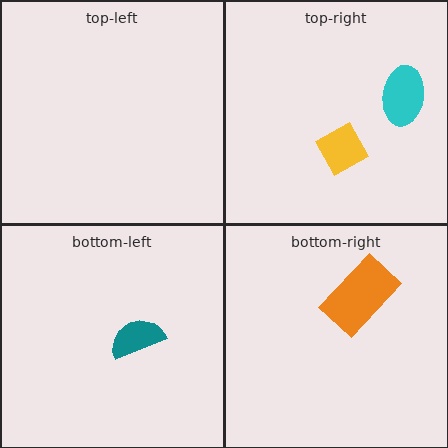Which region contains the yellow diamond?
The top-right region.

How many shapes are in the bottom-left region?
1.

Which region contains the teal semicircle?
The bottom-left region.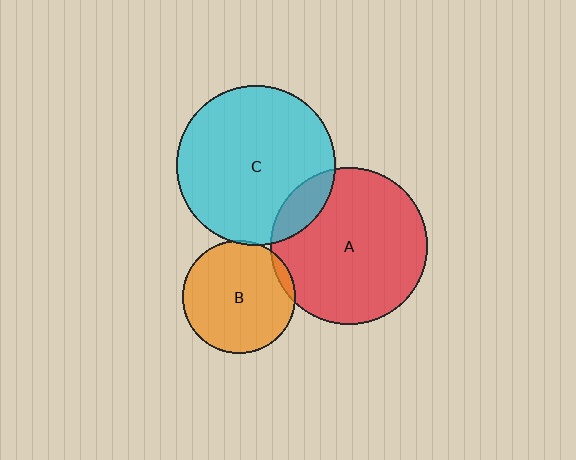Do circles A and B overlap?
Yes.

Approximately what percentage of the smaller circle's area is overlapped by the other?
Approximately 5%.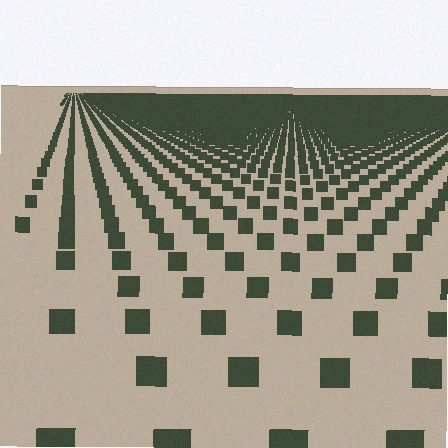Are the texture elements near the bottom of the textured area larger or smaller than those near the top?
Larger. Near the bottom, elements are closer to the viewer and appear at a bigger on-screen size.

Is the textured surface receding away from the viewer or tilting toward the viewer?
The surface is receding away from the viewer. Texture elements get smaller and denser toward the top.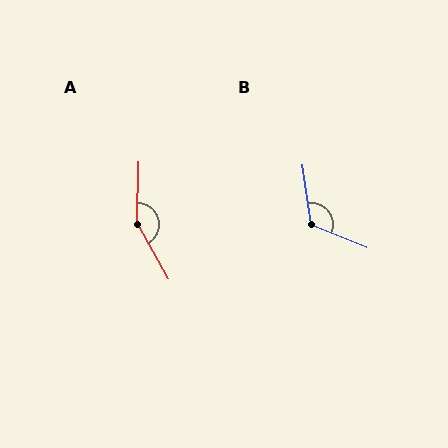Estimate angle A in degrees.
Approximately 149 degrees.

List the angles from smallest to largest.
B (120°), A (149°).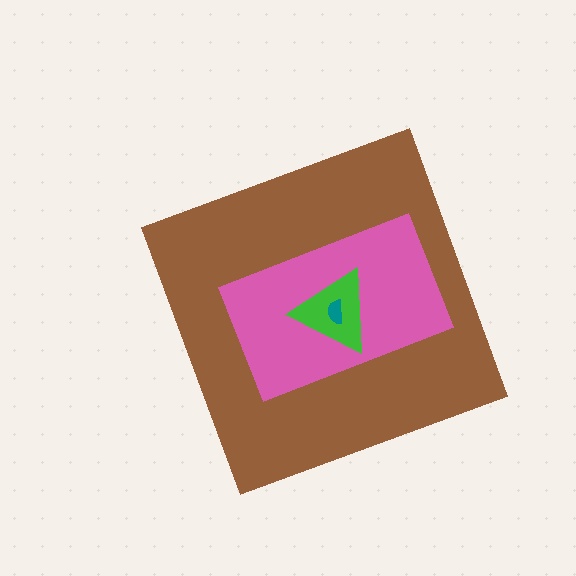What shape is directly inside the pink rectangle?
The green triangle.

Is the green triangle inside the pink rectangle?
Yes.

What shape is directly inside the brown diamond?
The pink rectangle.